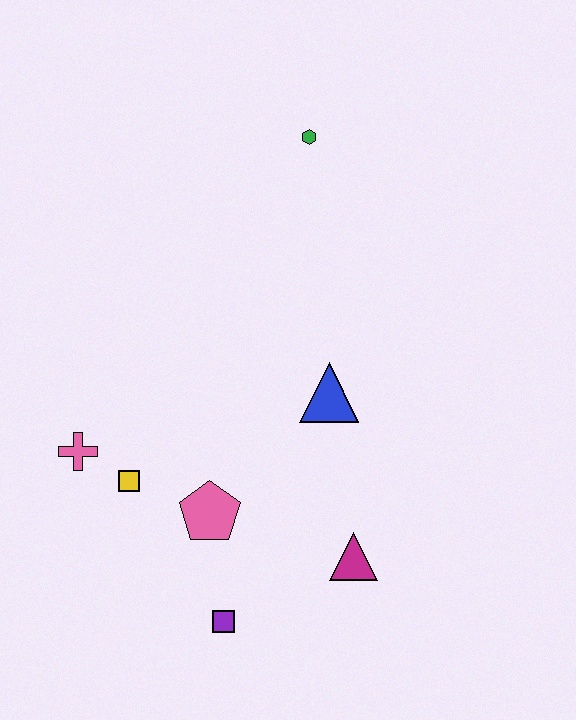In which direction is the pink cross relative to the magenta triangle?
The pink cross is to the left of the magenta triangle.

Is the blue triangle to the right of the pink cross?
Yes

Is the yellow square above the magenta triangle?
Yes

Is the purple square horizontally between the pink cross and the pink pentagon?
No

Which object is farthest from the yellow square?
The green hexagon is farthest from the yellow square.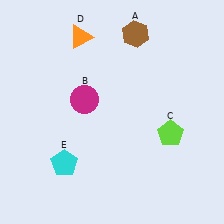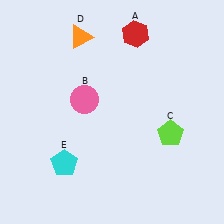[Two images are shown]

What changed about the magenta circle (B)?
In Image 1, B is magenta. In Image 2, it changed to pink.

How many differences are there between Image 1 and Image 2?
There are 2 differences between the two images.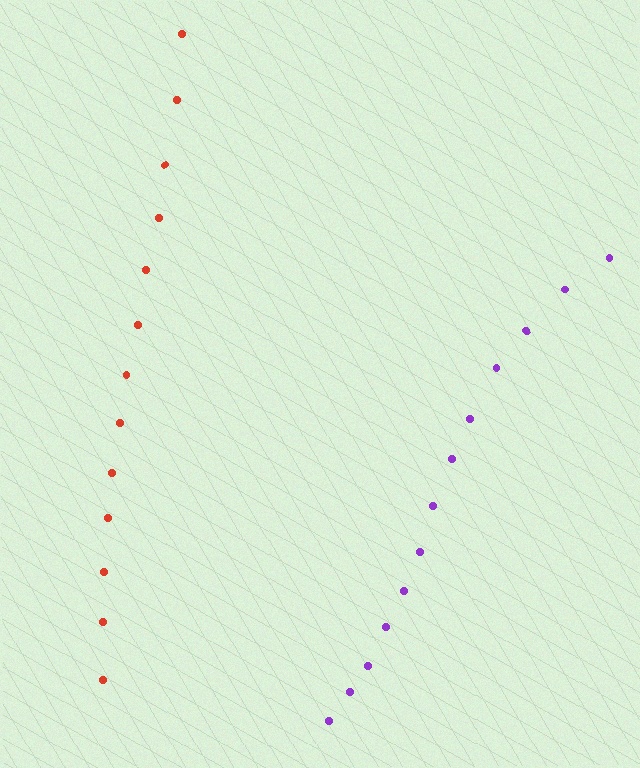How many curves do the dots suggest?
There are 2 distinct paths.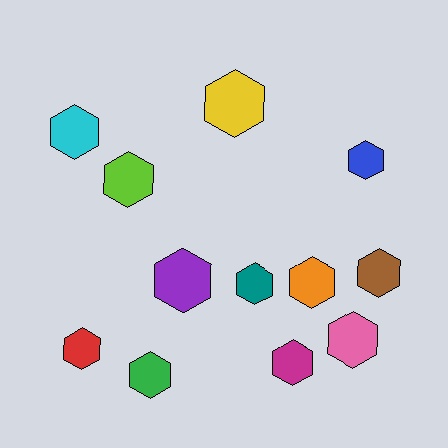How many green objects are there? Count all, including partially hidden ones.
There is 1 green object.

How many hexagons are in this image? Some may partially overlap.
There are 12 hexagons.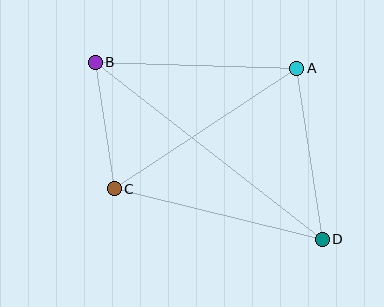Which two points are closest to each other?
Points B and C are closest to each other.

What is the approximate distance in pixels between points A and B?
The distance between A and B is approximately 201 pixels.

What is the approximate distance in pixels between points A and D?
The distance between A and D is approximately 173 pixels.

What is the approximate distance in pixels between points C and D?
The distance between C and D is approximately 214 pixels.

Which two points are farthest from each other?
Points B and D are farthest from each other.